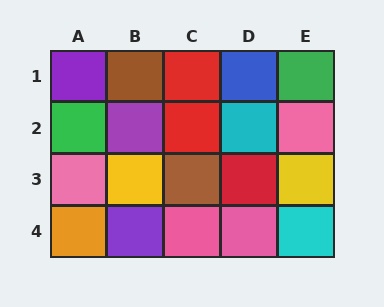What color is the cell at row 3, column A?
Pink.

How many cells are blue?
1 cell is blue.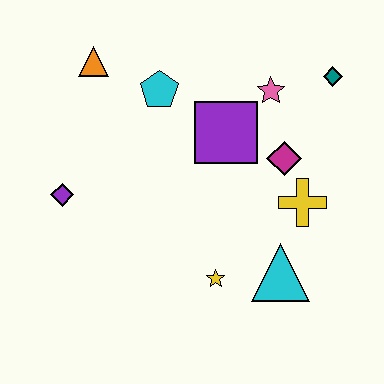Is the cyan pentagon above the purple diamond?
Yes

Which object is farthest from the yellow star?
The orange triangle is farthest from the yellow star.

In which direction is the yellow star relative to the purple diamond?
The yellow star is to the right of the purple diamond.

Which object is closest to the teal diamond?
The pink star is closest to the teal diamond.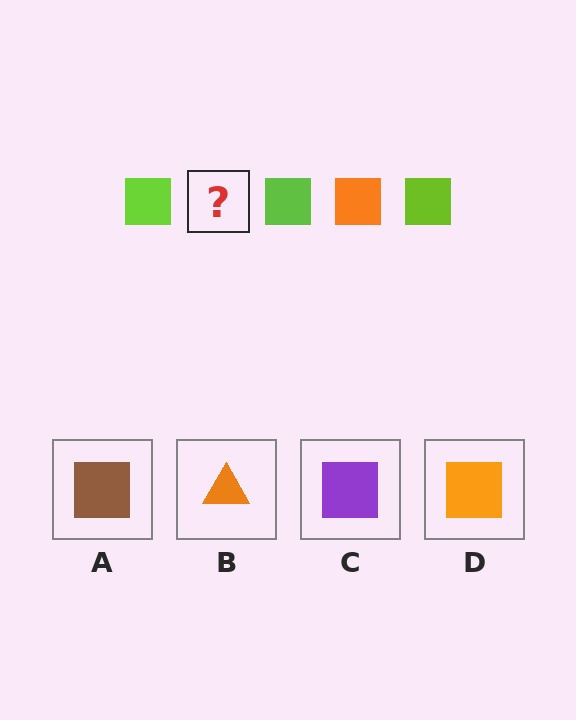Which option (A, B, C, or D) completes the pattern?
D.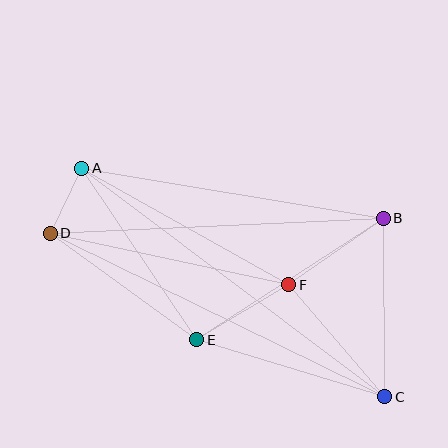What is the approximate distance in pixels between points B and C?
The distance between B and C is approximately 178 pixels.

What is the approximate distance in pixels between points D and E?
The distance between D and E is approximately 181 pixels.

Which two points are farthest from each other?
Points A and C are farthest from each other.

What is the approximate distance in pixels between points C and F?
The distance between C and F is approximately 148 pixels.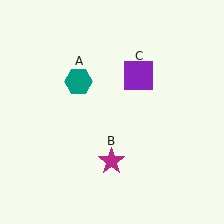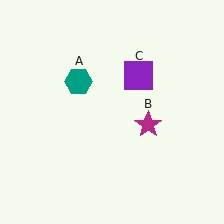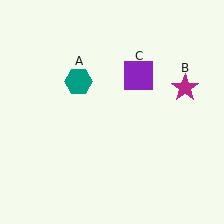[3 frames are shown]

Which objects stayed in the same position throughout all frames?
Teal hexagon (object A) and purple square (object C) remained stationary.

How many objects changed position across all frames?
1 object changed position: magenta star (object B).